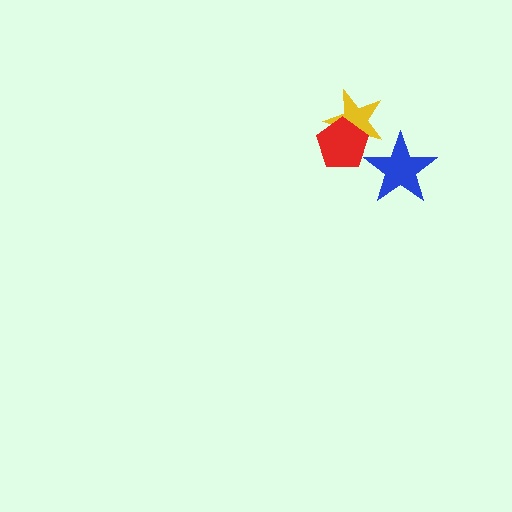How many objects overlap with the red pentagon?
1 object overlaps with the red pentagon.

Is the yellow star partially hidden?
Yes, it is partially covered by another shape.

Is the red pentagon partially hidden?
No, no other shape covers it.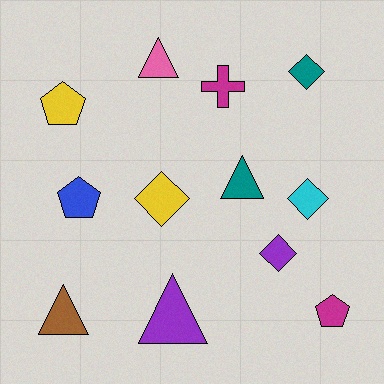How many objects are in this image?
There are 12 objects.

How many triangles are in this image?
There are 4 triangles.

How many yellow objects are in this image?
There are 2 yellow objects.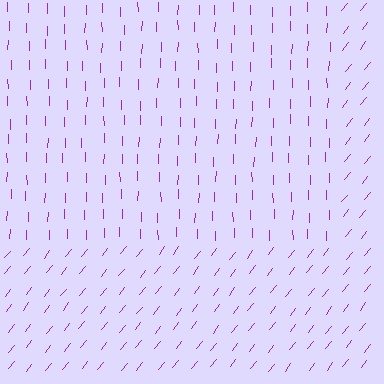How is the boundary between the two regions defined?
The boundary is defined purely by a change in line orientation (approximately 38 degrees difference). All lines are the same color and thickness.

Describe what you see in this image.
The image is filled with small purple line segments. A rectangle region in the image has lines oriented differently from the surrounding lines, creating a visible texture boundary.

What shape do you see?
I see a rectangle.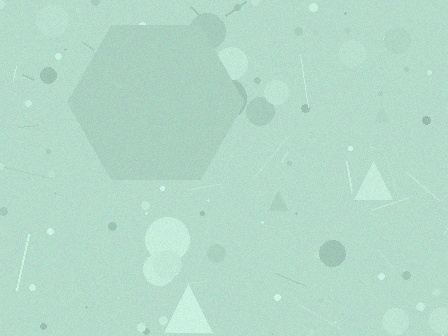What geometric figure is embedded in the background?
A hexagon is embedded in the background.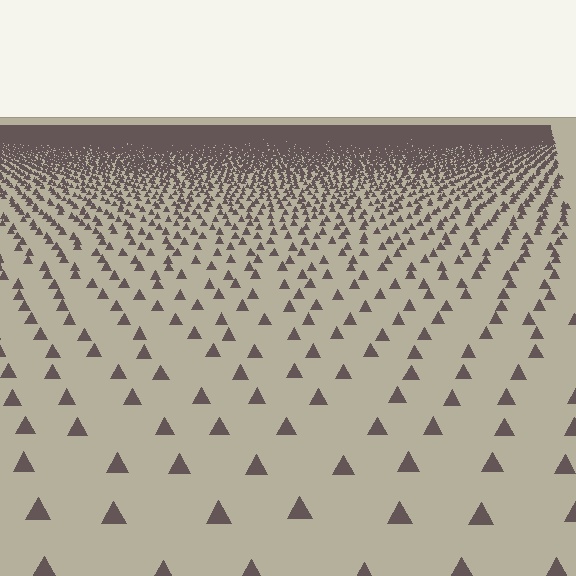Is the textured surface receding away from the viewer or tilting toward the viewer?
The surface is receding away from the viewer. Texture elements get smaller and denser toward the top.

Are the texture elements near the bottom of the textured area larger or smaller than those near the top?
Larger. Near the bottom, elements are closer to the viewer and appear at a bigger on-screen size.